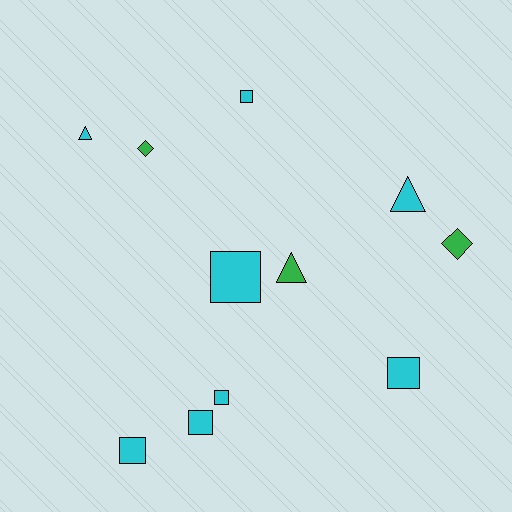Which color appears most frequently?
Cyan, with 8 objects.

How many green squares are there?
There are no green squares.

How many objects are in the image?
There are 11 objects.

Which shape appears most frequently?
Square, with 6 objects.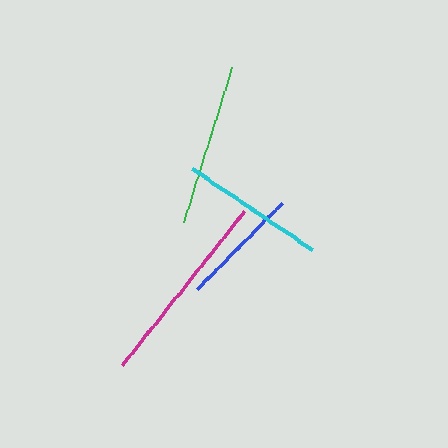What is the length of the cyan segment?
The cyan segment is approximately 144 pixels long.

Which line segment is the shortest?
The blue line is the shortest at approximately 121 pixels.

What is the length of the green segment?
The green segment is approximately 162 pixels long.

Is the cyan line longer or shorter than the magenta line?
The magenta line is longer than the cyan line.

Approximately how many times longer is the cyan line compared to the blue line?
The cyan line is approximately 1.2 times the length of the blue line.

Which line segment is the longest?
The magenta line is the longest at approximately 196 pixels.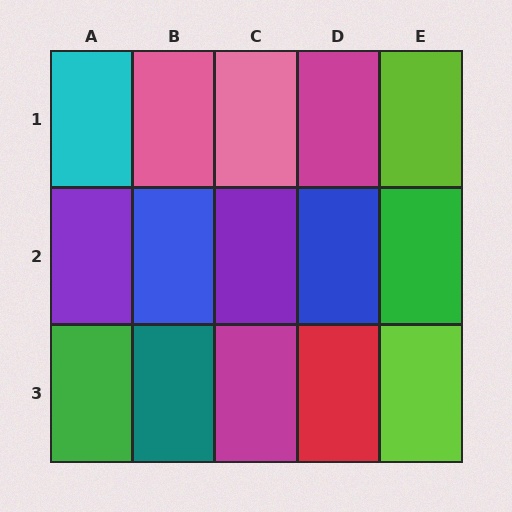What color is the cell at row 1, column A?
Cyan.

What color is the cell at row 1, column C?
Pink.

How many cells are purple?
2 cells are purple.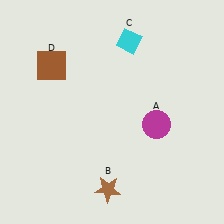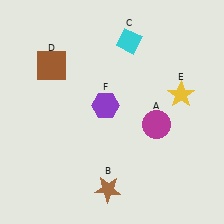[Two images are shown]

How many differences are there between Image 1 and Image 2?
There are 2 differences between the two images.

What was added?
A yellow star (E), a purple hexagon (F) were added in Image 2.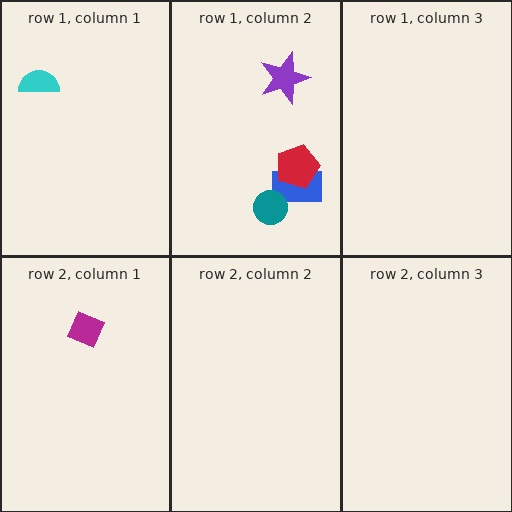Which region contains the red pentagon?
The row 1, column 2 region.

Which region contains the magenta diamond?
The row 2, column 1 region.